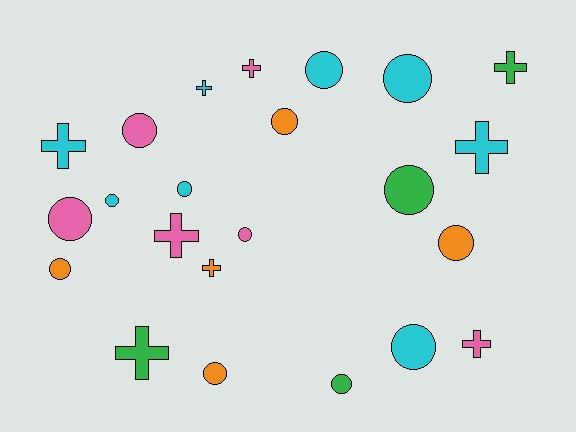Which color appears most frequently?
Cyan, with 8 objects.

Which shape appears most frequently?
Circle, with 14 objects.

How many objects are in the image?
There are 23 objects.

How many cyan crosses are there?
There are 3 cyan crosses.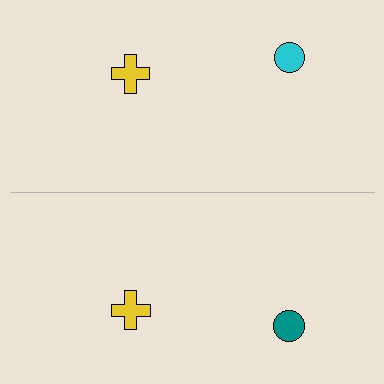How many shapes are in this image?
There are 4 shapes in this image.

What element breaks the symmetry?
The teal circle on the bottom side breaks the symmetry — its mirror counterpart is cyan.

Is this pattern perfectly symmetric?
No, the pattern is not perfectly symmetric. The teal circle on the bottom side breaks the symmetry — its mirror counterpart is cyan.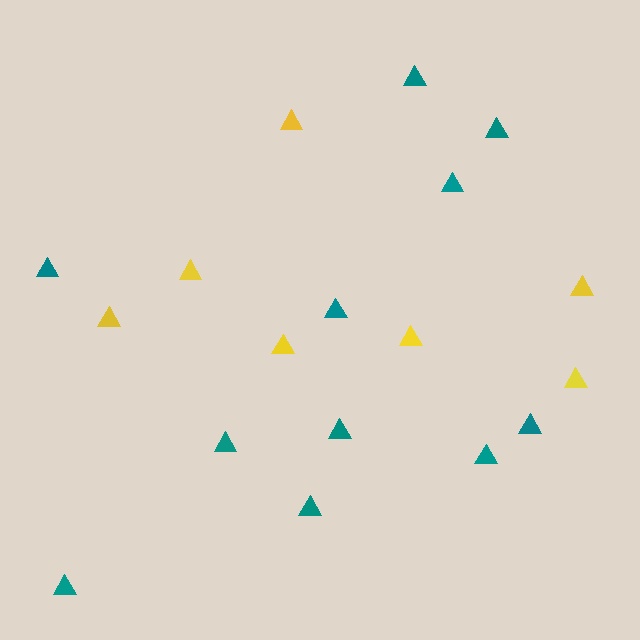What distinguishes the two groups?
There are 2 groups: one group of yellow triangles (7) and one group of teal triangles (11).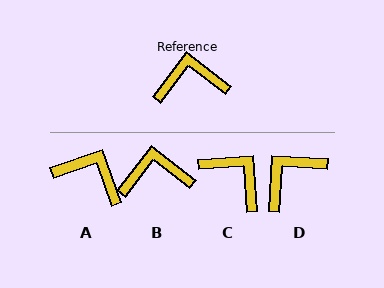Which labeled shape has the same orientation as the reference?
B.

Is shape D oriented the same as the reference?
No, it is off by about 34 degrees.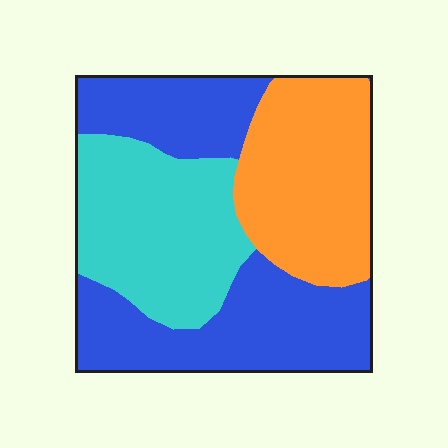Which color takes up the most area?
Blue, at roughly 40%.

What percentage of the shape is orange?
Orange takes up about one quarter (1/4) of the shape.